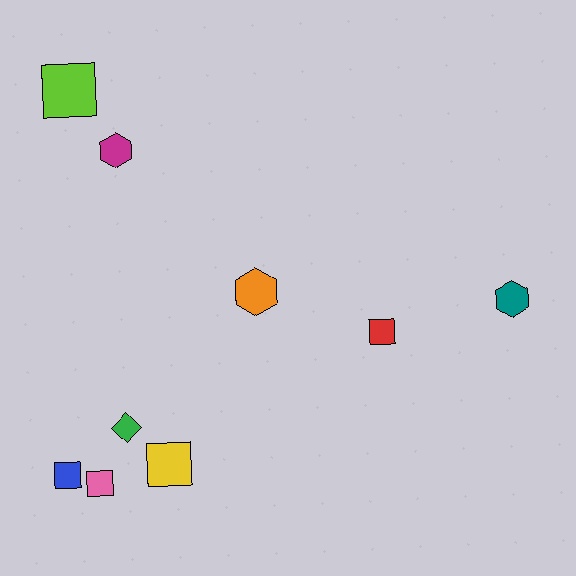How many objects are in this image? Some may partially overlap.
There are 9 objects.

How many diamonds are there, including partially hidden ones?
There is 1 diamond.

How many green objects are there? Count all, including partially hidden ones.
There is 1 green object.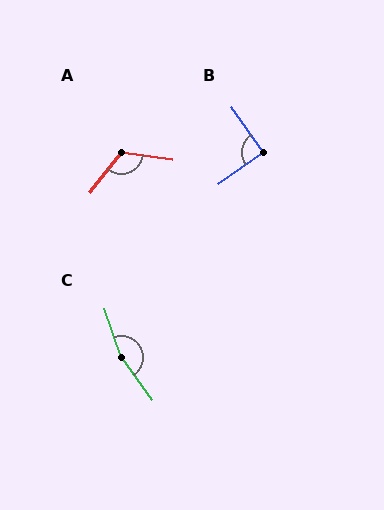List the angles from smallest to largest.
B (90°), A (121°), C (163°).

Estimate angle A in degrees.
Approximately 121 degrees.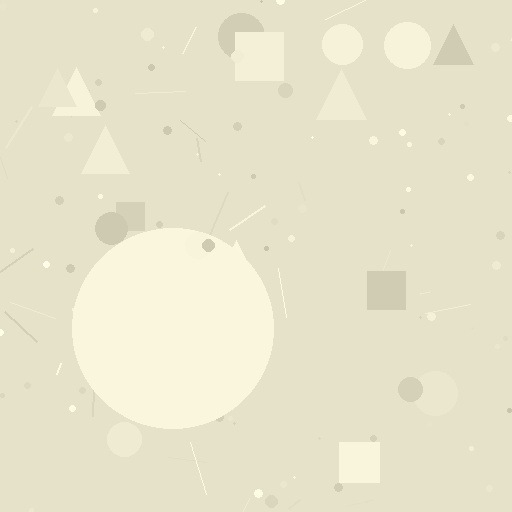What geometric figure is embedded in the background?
A circle is embedded in the background.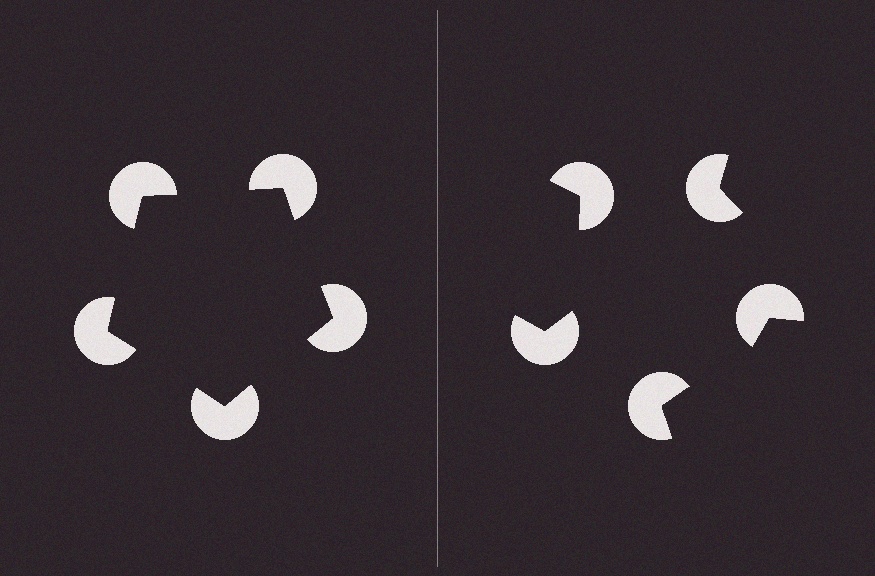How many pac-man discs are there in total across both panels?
10 — 5 on each side.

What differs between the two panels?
The pac-man discs are positioned identically on both sides; only the wedge orientations differ. On the left they align to a pentagon; on the right they are misaligned.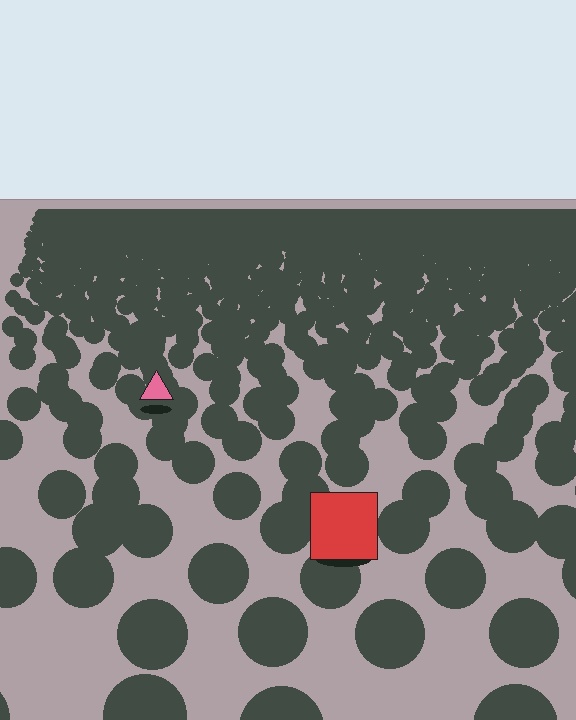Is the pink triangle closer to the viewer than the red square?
No. The red square is closer — you can tell from the texture gradient: the ground texture is coarser near it.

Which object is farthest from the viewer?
The pink triangle is farthest from the viewer. It appears smaller and the ground texture around it is denser.